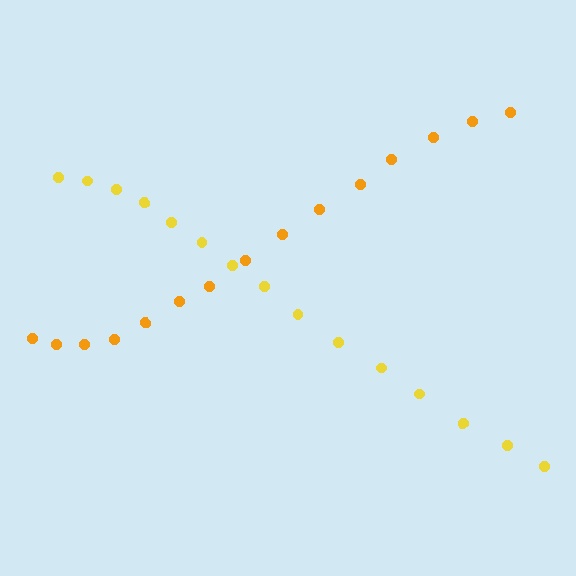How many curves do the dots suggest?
There are 2 distinct paths.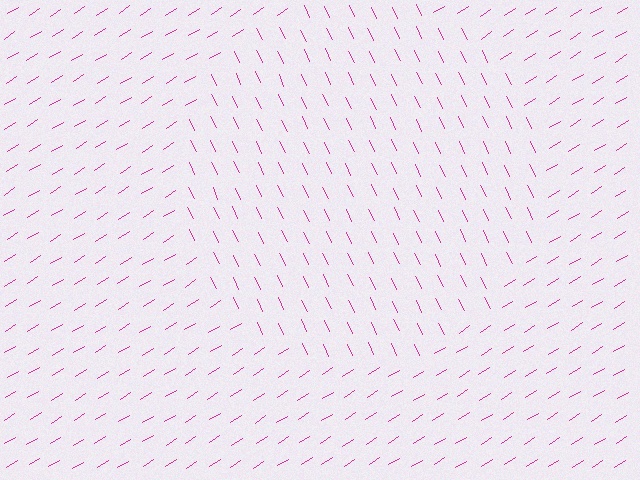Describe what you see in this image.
The image is filled with small magenta line segments. A circle region in the image has lines oriented differently from the surrounding lines, creating a visible texture boundary.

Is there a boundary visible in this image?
Yes, there is a texture boundary formed by a change in line orientation.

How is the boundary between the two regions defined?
The boundary is defined purely by a change in line orientation (approximately 83 degrees difference). All lines are the same color and thickness.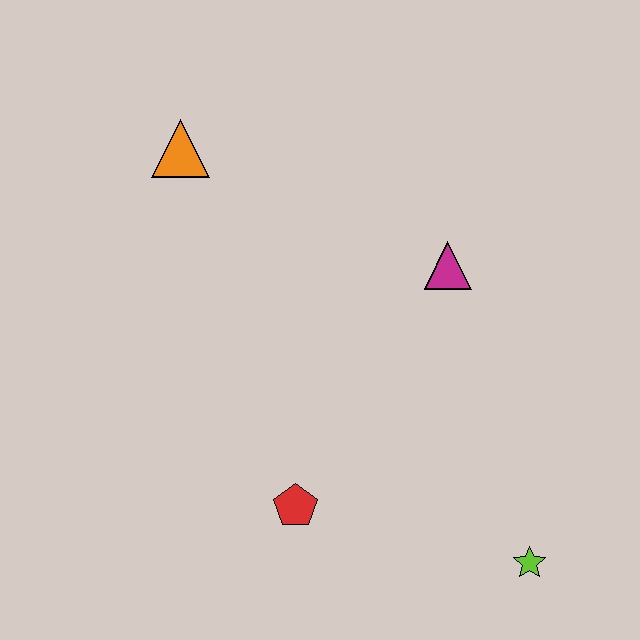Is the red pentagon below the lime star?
No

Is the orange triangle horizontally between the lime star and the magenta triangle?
No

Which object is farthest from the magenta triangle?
The lime star is farthest from the magenta triangle.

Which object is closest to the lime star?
The red pentagon is closest to the lime star.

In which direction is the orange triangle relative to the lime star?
The orange triangle is above the lime star.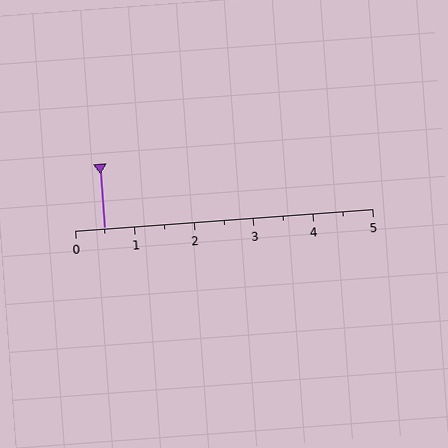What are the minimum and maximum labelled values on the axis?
The axis runs from 0 to 5.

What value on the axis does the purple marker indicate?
The marker indicates approximately 0.5.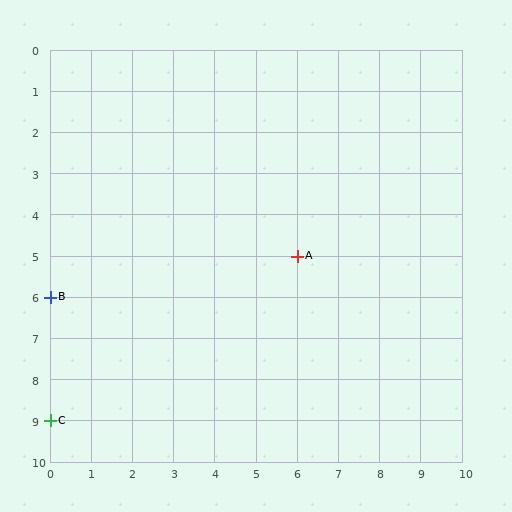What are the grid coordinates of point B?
Point B is at grid coordinates (0, 6).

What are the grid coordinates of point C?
Point C is at grid coordinates (0, 9).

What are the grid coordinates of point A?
Point A is at grid coordinates (6, 5).